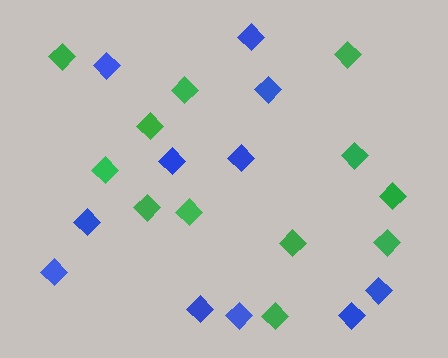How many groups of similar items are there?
There are 2 groups: one group of blue diamonds (11) and one group of green diamonds (12).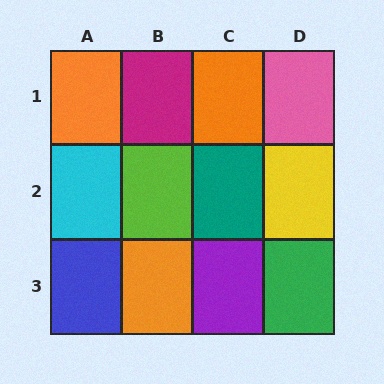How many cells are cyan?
1 cell is cyan.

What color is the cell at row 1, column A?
Orange.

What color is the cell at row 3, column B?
Orange.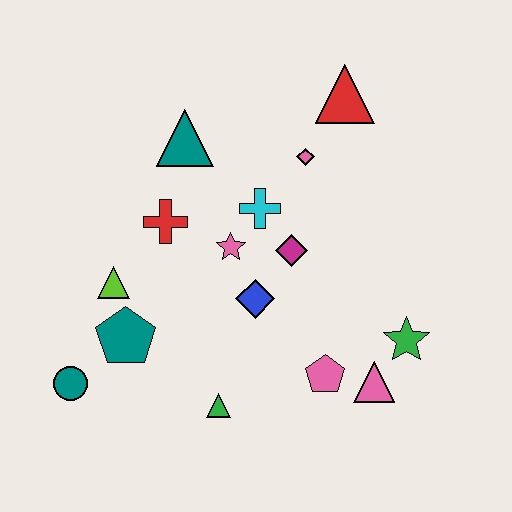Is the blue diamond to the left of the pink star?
No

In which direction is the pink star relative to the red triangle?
The pink star is below the red triangle.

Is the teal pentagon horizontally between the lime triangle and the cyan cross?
Yes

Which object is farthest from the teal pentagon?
The red triangle is farthest from the teal pentagon.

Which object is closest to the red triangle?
The pink diamond is closest to the red triangle.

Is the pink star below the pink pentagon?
No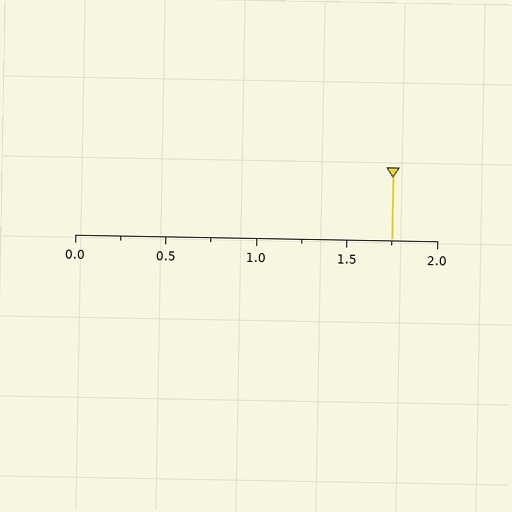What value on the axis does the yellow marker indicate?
The marker indicates approximately 1.75.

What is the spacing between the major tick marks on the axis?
The major ticks are spaced 0.5 apart.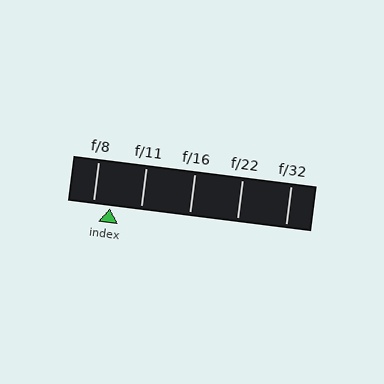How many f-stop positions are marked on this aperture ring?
There are 5 f-stop positions marked.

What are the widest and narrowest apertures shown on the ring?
The widest aperture shown is f/8 and the narrowest is f/32.